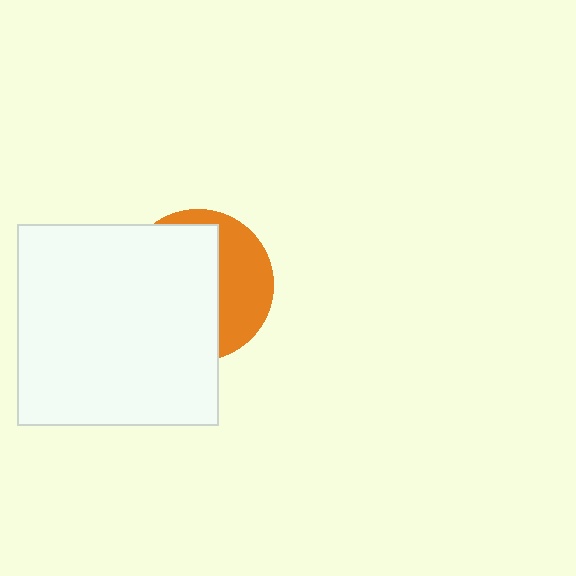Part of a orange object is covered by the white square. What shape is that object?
It is a circle.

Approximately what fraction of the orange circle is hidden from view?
Roughly 64% of the orange circle is hidden behind the white square.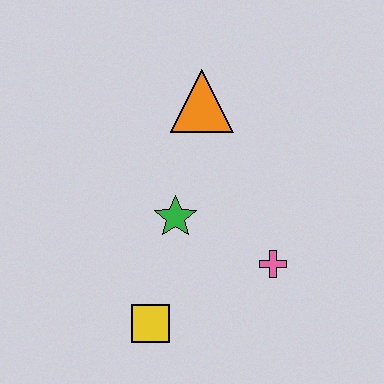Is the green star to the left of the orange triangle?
Yes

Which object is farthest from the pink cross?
The orange triangle is farthest from the pink cross.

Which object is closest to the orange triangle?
The green star is closest to the orange triangle.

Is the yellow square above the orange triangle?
No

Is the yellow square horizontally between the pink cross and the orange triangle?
No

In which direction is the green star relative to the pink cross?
The green star is to the left of the pink cross.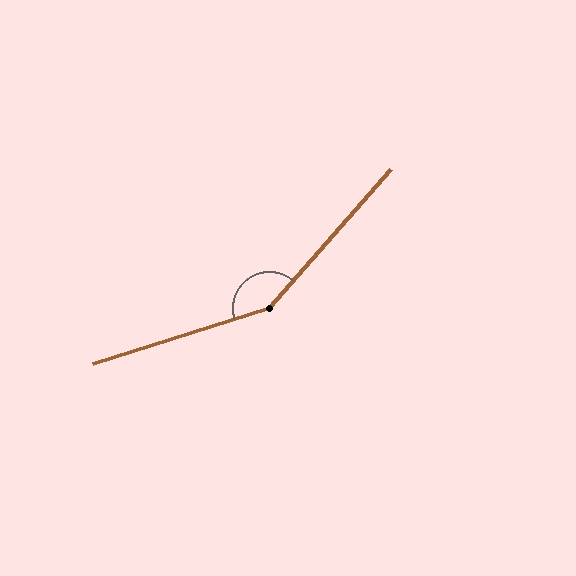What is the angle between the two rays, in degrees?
Approximately 149 degrees.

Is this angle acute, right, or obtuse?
It is obtuse.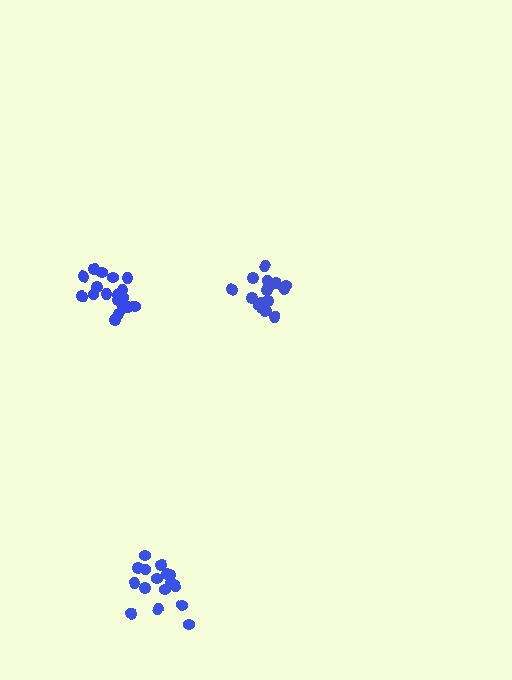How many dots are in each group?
Group 1: 16 dots, Group 2: 18 dots, Group 3: 16 dots (50 total).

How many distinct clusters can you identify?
There are 3 distinct clusters.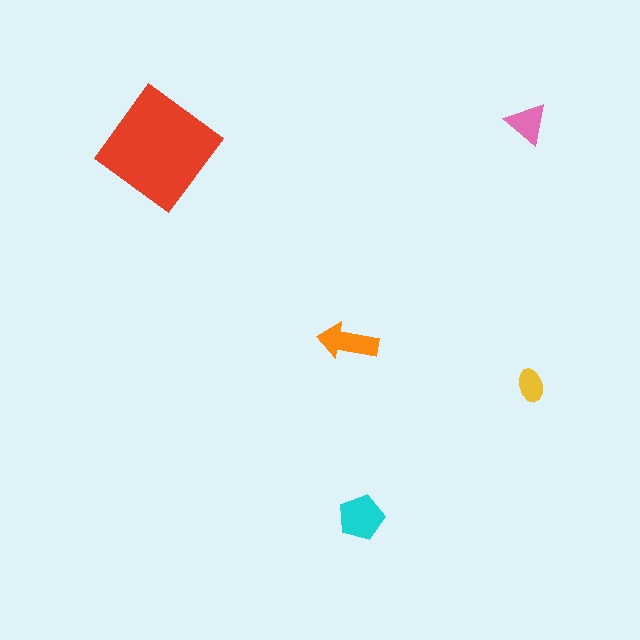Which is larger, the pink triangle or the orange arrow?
The orange arrow.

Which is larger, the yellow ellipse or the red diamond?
The red diamond.